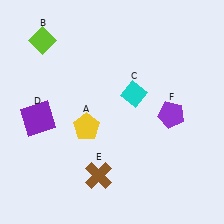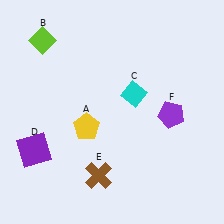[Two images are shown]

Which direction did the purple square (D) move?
The purple square (D) moved down.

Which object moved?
The purple square (D) moved down.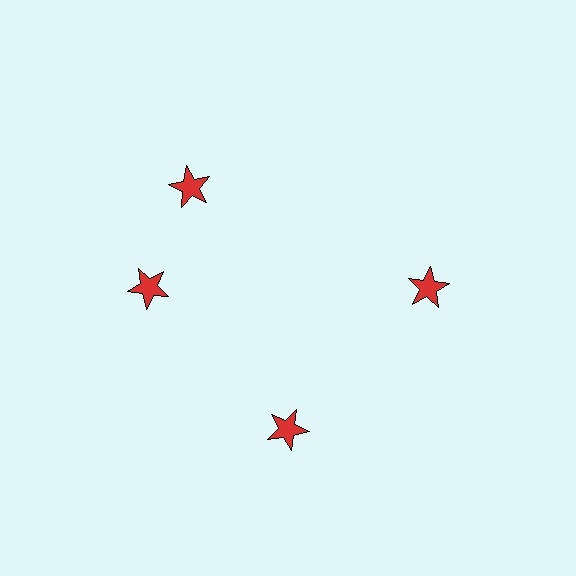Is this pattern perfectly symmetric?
No. The 4 red stars are arranged in a ring, but one element near the 12 o'clock position is rotated out of alignment along the ring, breaking the 4-fold rotational symmetry.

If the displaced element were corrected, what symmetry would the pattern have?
It would have 4-fold rotational symmetry — the pattern would map onto itself every 90 degrees.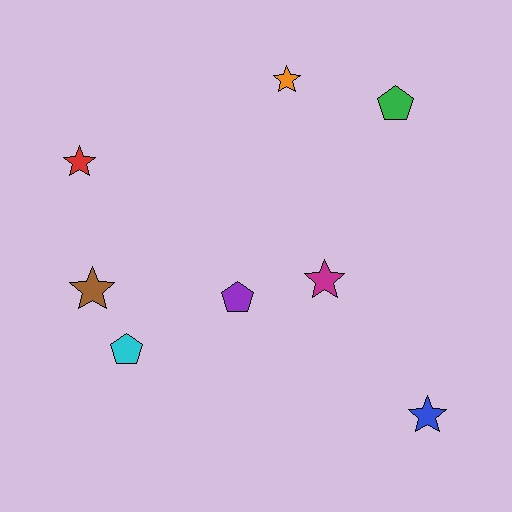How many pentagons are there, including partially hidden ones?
There are 3 pentagons.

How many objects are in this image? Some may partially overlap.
There are 8 objects.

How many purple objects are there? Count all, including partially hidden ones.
There is 1 purple object.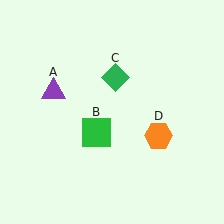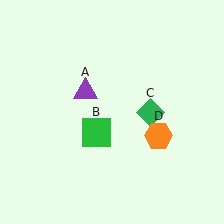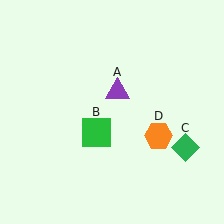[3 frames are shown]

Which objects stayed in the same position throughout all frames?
Green square (object B) and orange hexagon (object D) remained stationary.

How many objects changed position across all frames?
2 objects changed position: purple triangle (object A), green diamond (object C).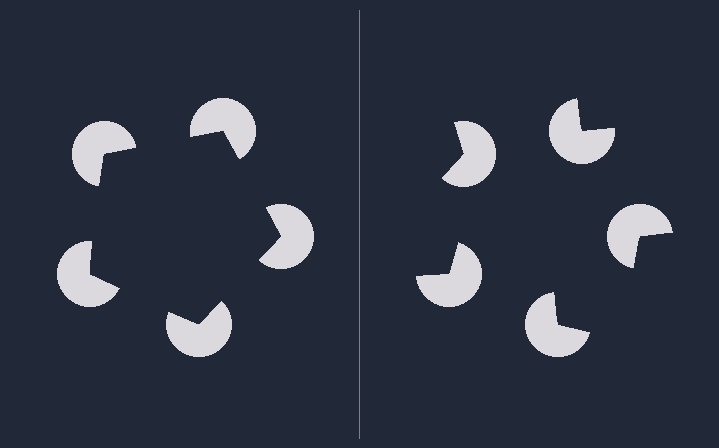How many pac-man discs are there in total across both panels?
10 — 5 on each side.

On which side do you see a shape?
An illusory pentagon appears on the left side. On the right side the wedge cuts are rotated, so no coherent shape forms.